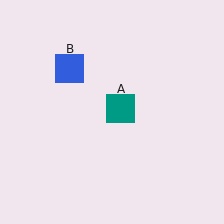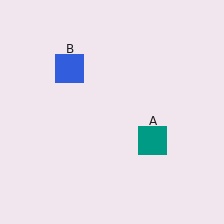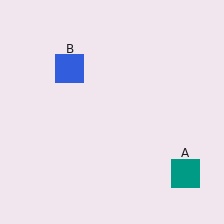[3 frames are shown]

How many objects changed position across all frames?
1 object changed position: teal square (object A).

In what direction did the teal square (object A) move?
The teal square (object A) moved down and to the right.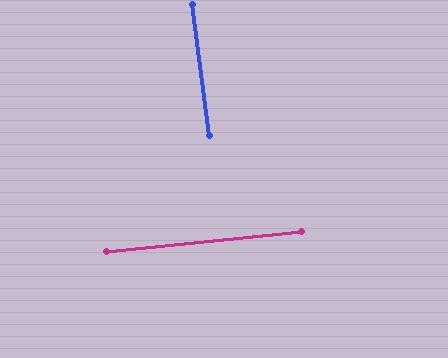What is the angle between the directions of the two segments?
Approximately 89 degrees.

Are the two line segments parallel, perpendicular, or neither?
Perpendicular — they meet at approximately 89°.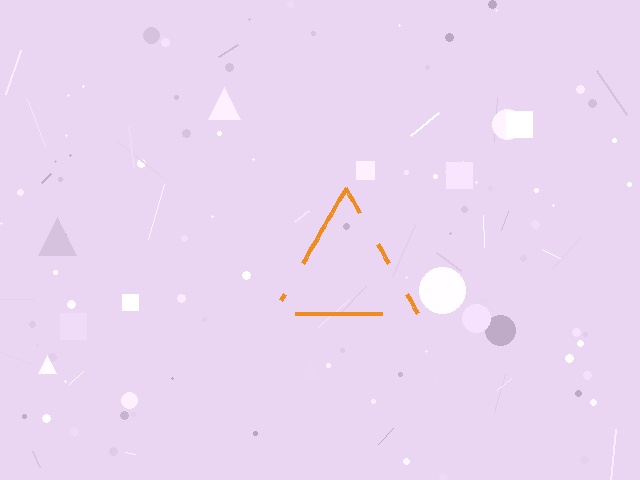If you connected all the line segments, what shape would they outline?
They would outline a triangle.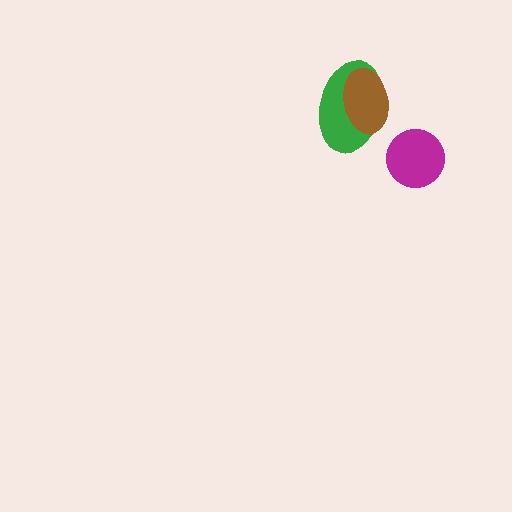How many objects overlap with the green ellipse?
1 object overlaps with the green ellipse.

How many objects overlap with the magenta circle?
0 objects overlap with the magenta circle.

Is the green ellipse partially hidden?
Yes, it is partially covered by another shape.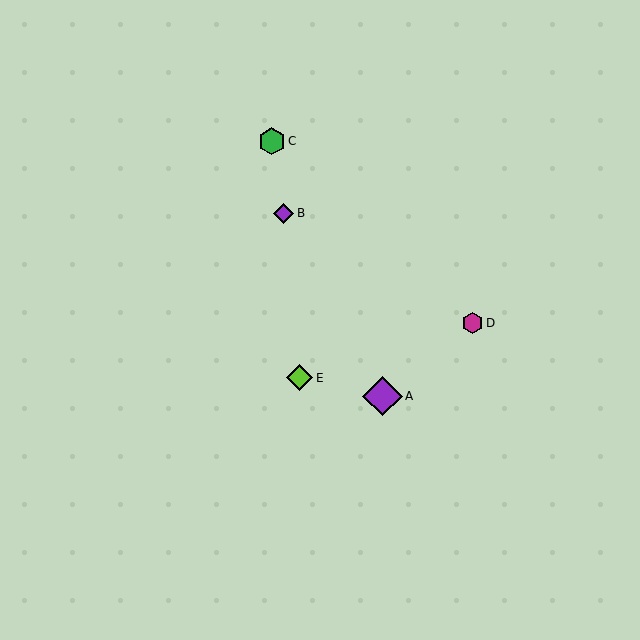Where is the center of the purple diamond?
The center of the purple diamond is at (284, 213).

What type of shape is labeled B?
Shape B is a purple diamond.